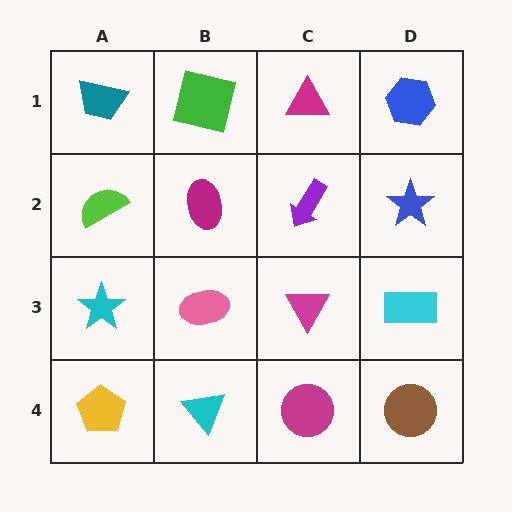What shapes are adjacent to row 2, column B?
A green square (row 1, column B), a pink ellipse (row 3, column B), a lime semicircle (row 2, column A), a purple arrow (row 2, column C).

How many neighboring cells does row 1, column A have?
2.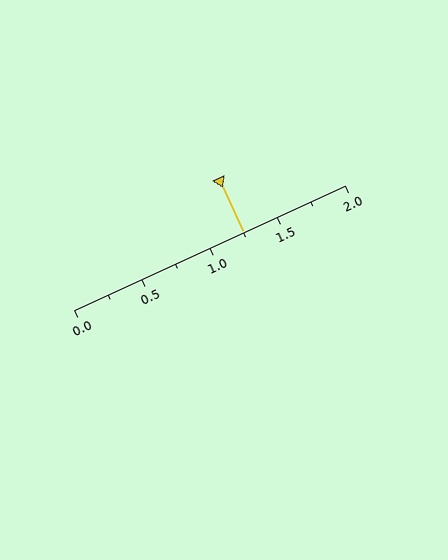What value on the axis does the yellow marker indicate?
The marker indicates approximately 1.25.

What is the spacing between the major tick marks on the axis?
The major ticks are spaced 0.5 apart.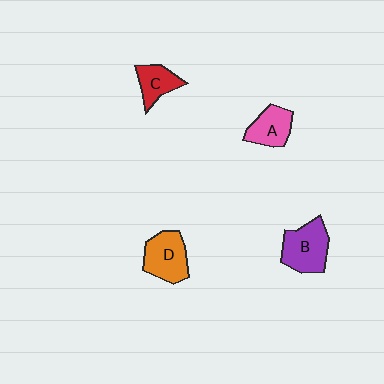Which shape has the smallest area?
Shape C (red).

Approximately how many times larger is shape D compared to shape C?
Approximately 1.5 times.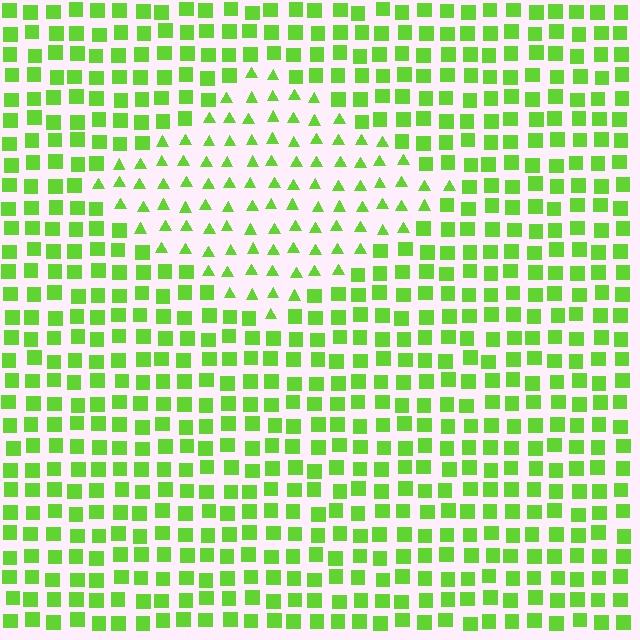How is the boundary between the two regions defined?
The boundary is defined by a change in element shape: triangles inside vs. squares outside. All elements share the same color and spacing.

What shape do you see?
I see a diamond.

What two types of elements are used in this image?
The image uses triangles inside the diamond region and squares outside it.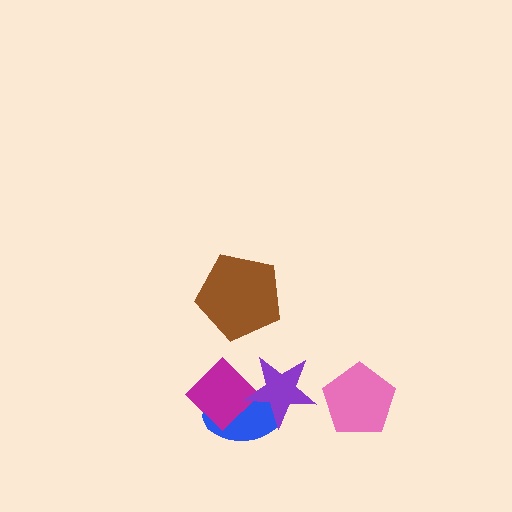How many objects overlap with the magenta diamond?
2 objects overlap with the magenta diamond.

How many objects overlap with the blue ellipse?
2 objects overlap with the blue ellipse.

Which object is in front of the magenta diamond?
The purple star is in front of the magenta diamond.